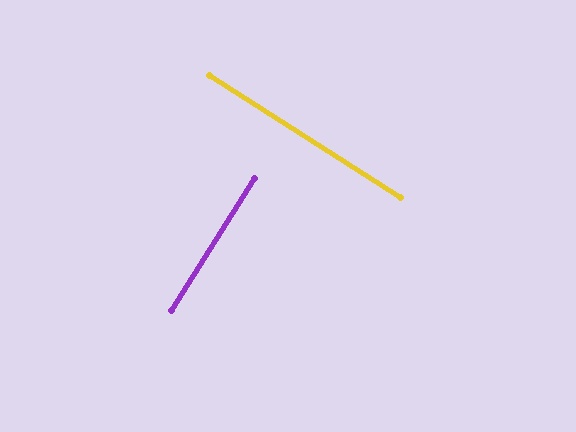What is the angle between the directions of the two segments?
Approximately 90 degrees.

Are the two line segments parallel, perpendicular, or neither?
Perpendicular — they meet at approximately 90°.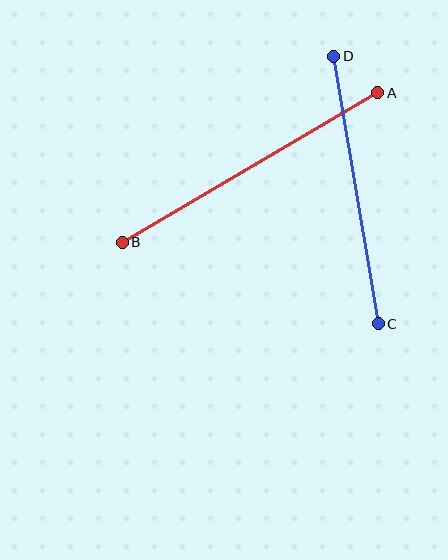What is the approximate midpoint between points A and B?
The midpoint is at approximately (250, 167) pixels.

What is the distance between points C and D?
The distance is approximately 271 pixels.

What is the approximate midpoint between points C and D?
The midpoint is at approximately (356, 190) pixels.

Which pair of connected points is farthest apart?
Points A and B are farthest apart.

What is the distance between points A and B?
The distance is approximately 296 pixels.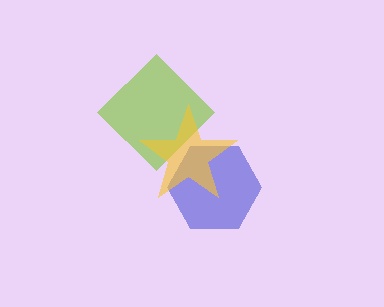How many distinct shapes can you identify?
There are 3 distinct shapes: a blue hexagon, a lime diamond, a yellow star.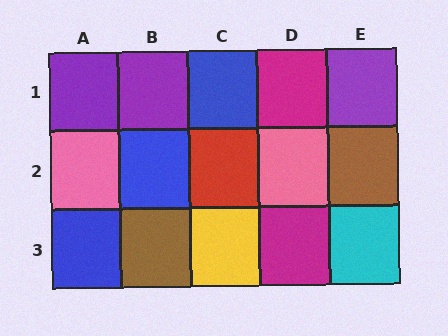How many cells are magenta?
2 cells are magenta.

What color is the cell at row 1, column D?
Magenta.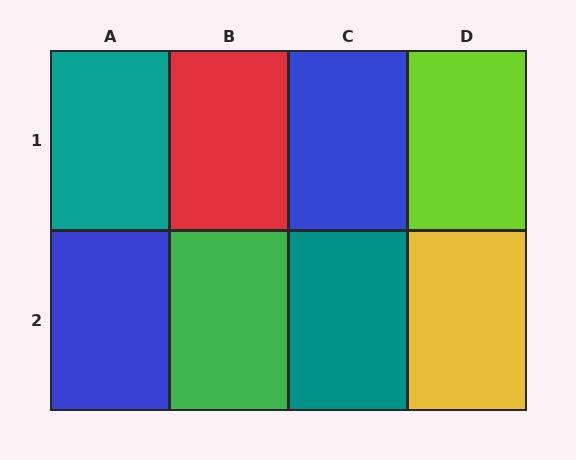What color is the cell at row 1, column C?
Blue.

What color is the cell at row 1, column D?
Lime.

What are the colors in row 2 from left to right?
Blue, green, teal, yellow.